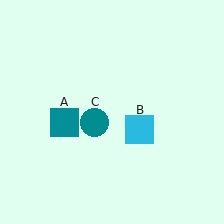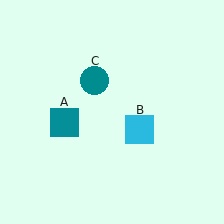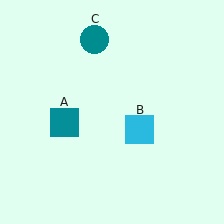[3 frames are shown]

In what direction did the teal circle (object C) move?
The teal circle (object C) moved up.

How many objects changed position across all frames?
1 object changed position: teal circle (object C).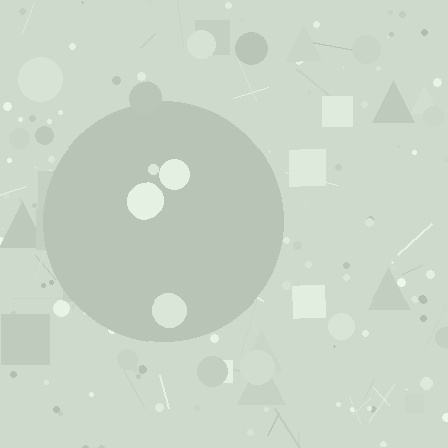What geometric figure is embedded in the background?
A circle is embedded in the background.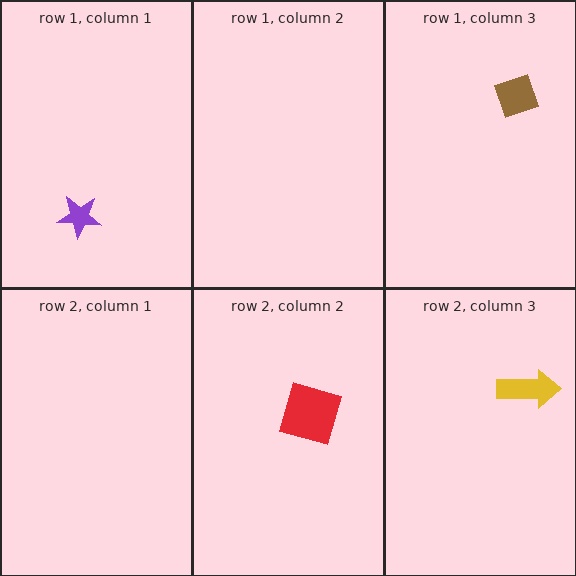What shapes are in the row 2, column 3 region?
The yellow arrow.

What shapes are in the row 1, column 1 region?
The purple star.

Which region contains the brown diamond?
The row 1, column 3 region.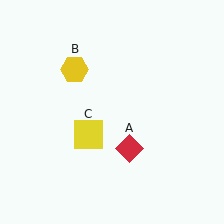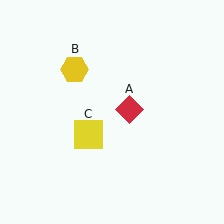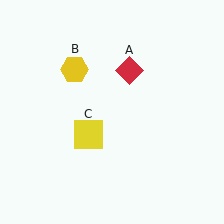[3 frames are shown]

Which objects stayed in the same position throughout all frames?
Yellow hexagon (object B) and yellow square (object C) remained stationary.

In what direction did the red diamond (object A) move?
The red diamond (object A) moved up.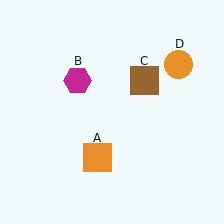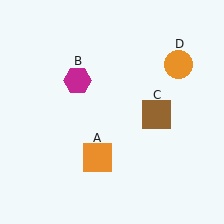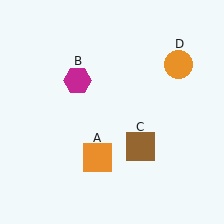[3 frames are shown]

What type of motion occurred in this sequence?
The brown square (object C) rotated clockwise around the center of the scene.